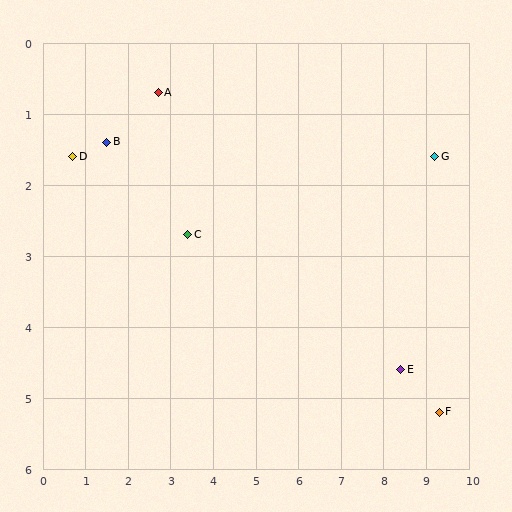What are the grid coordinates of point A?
Point A is at approximately (2.7, 0.7).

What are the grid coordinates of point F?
Point F is at approximately (9.3, 5.2).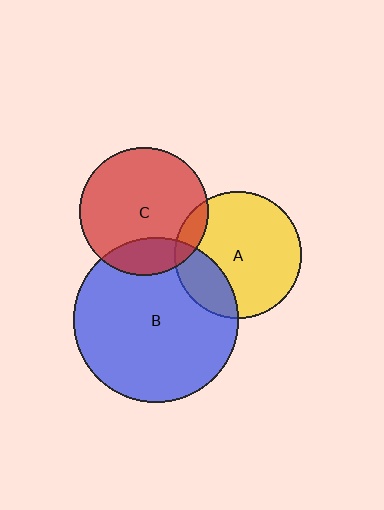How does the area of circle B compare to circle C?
Approximately 1.7 times.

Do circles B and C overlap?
Yes.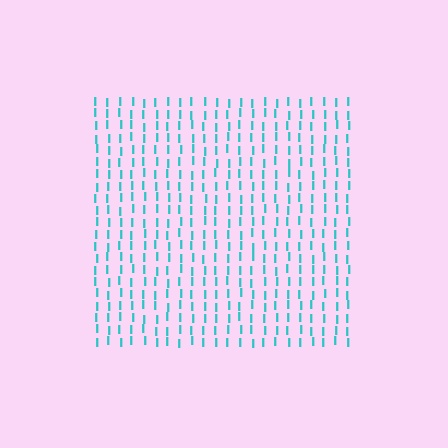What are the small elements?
The small elements are letter I's.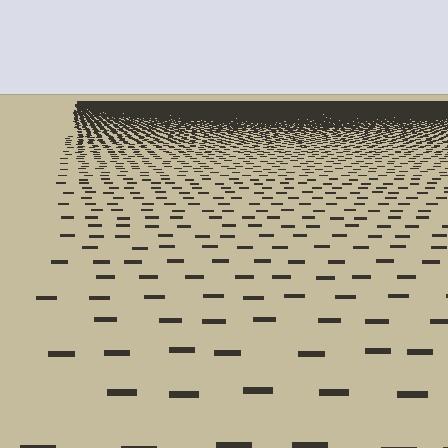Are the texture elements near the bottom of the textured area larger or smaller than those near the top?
Larger. Near the bottom, elements are closer to the viewer and appear at a bigger on-screen size.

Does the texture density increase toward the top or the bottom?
Density increases toward the top.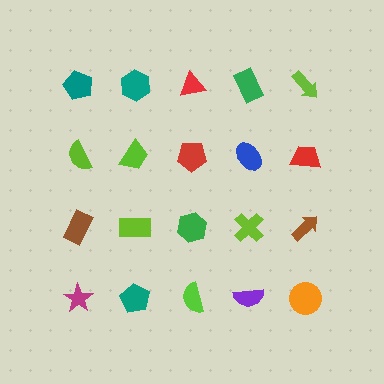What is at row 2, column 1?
A lime semicircle.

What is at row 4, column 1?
A magenta star.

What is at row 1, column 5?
A lime arrow.